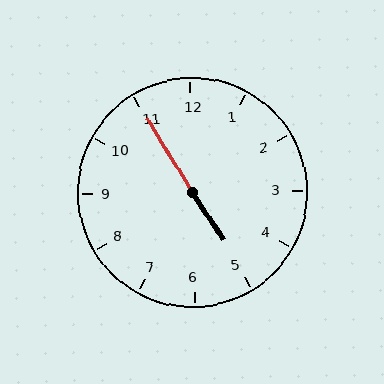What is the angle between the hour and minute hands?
Approximately 178 degrees.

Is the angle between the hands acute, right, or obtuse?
It is obtuse.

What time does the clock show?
4:55.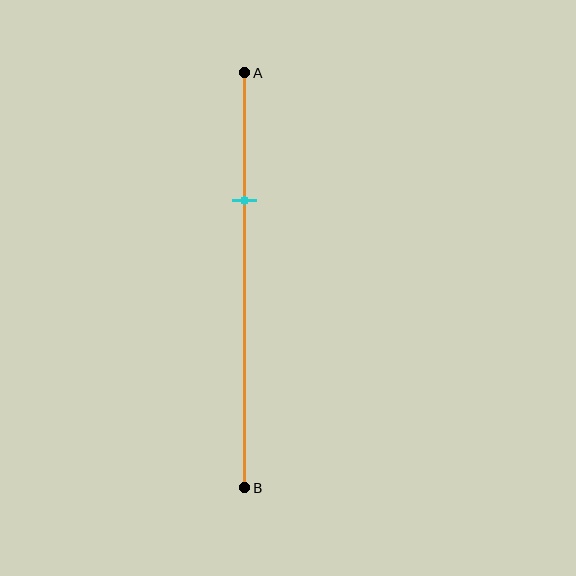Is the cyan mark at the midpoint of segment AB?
No, the mark is at about 30% from A, not at the 50% midpoint.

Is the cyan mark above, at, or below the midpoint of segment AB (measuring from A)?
The cyan mark is above the midpoint of segment AB.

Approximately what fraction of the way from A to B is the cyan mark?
The cyan mark is approximately 30% of the way from A to B.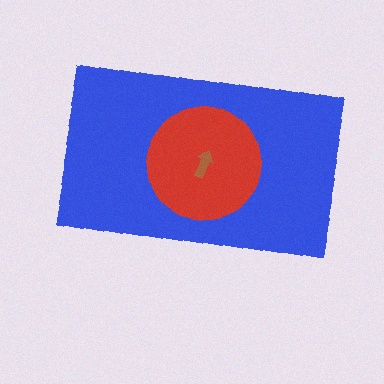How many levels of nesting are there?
3.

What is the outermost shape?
The blue rectangle.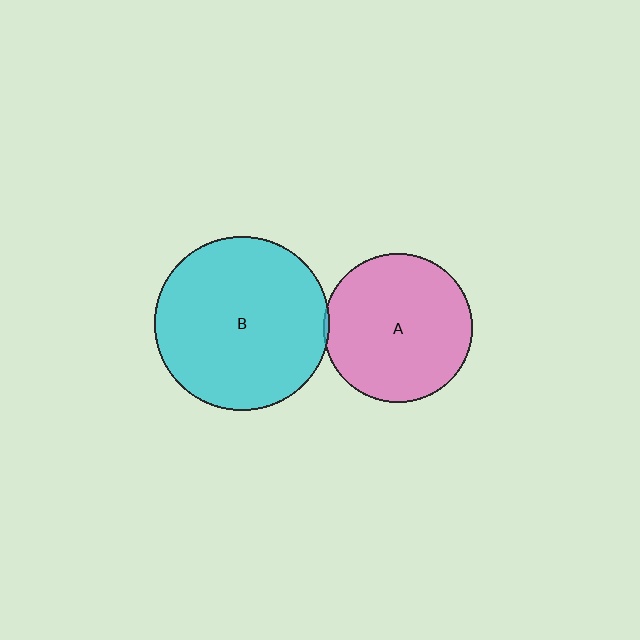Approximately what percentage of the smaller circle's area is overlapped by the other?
Approximately 5%.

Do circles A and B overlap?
Yes.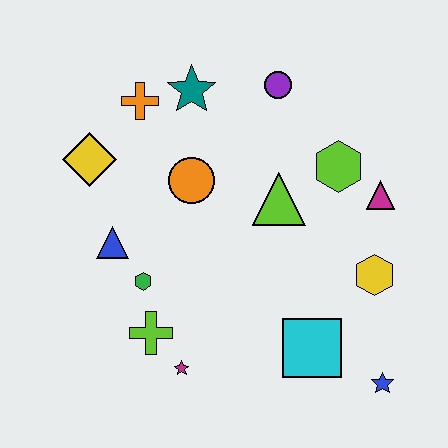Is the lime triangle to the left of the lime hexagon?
Yes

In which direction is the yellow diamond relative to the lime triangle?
The yellow diamond is to the left of the lime triangle.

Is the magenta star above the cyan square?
No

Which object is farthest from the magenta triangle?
The yellow diamond is farthest from the magenta triangle.